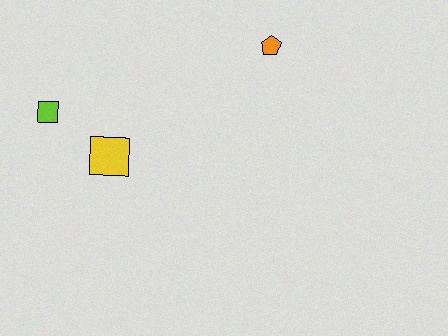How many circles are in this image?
There are no circles.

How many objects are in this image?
There are 3 objects.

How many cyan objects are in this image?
There are no cyan objects.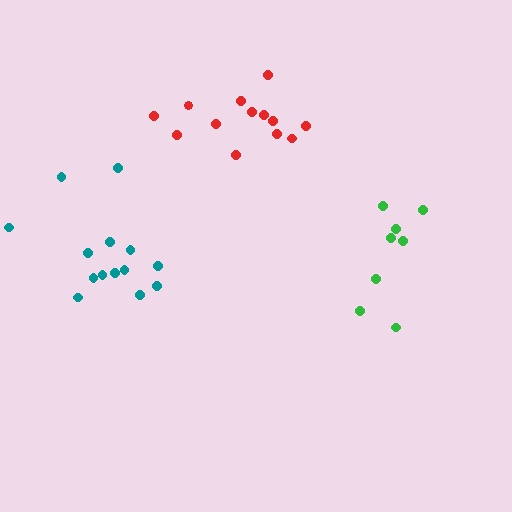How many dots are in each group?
Group 1: 8 dots, Group 2: 14 dots, Group 3: 13 dots (35 total).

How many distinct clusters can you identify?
There are 3 distinct clusters.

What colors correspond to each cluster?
The clusters are colored: green, teal, red.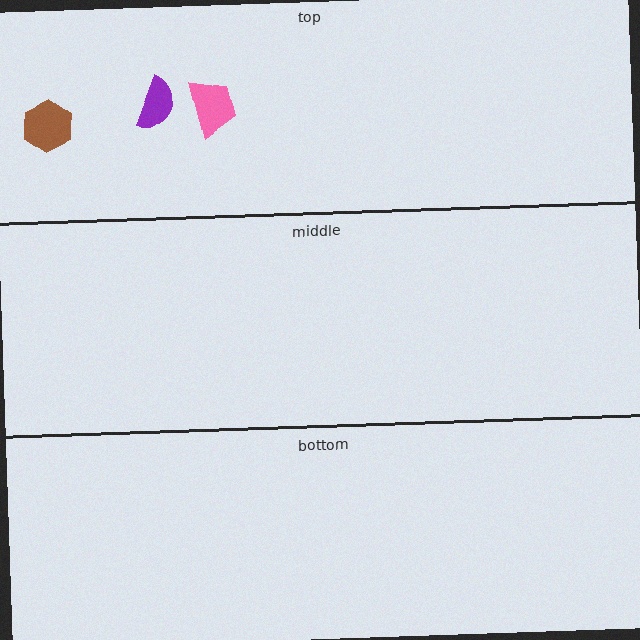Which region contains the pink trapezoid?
The top region.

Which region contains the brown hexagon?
The top region.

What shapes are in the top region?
The pink trapezoid, the purple semicircle, the brown hexagon.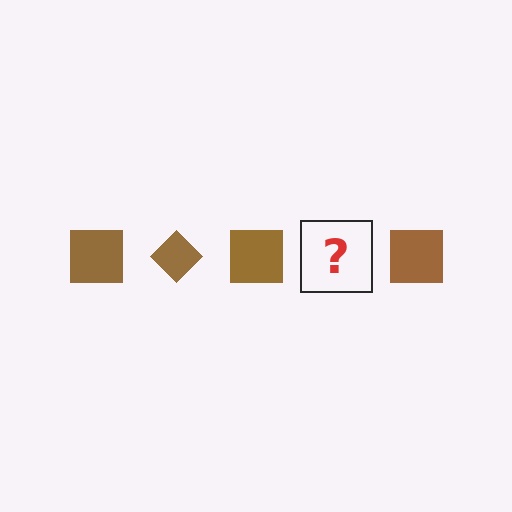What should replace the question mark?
The question mark should be replaced with a brown diamond.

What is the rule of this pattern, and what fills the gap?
The rule is that the pattern cycles through square, diamond shapes in brown. The gap should be filled with a brown diamond.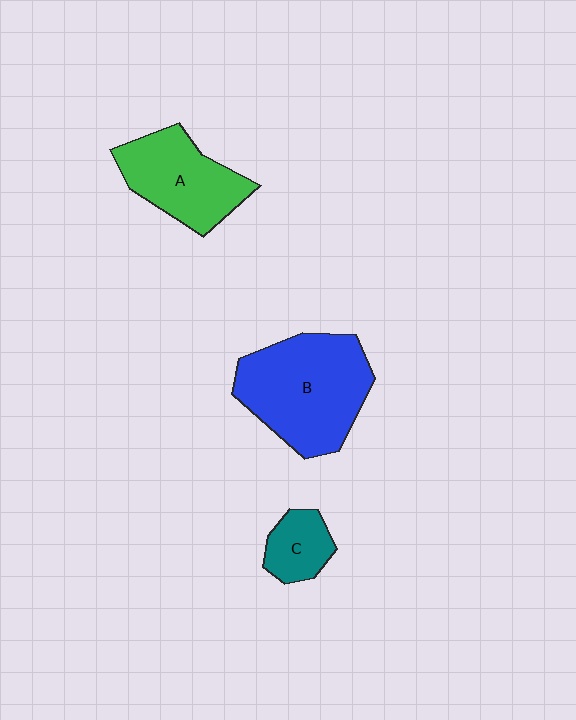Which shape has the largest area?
Shape B (blue).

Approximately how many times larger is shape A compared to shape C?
Approximately 2.1 times.